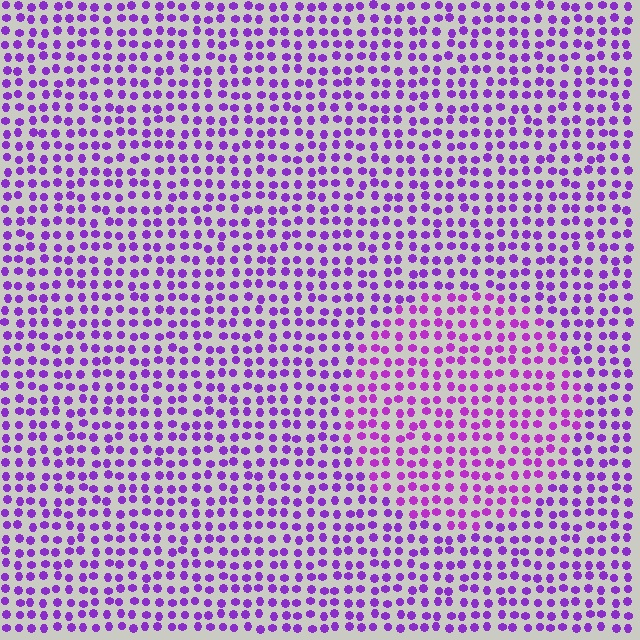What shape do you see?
I see a circle.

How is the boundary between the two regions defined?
The boundary is defined purely by a slight shift in hue (about 19 degrees). Spacing, size, and orientation are identical on both sides.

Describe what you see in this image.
The image is filled with small purple elements in a uniform arrangement. A circle-shaped region is visible where the elements are tinted to a slightly different hue, forming a subtle color boundary.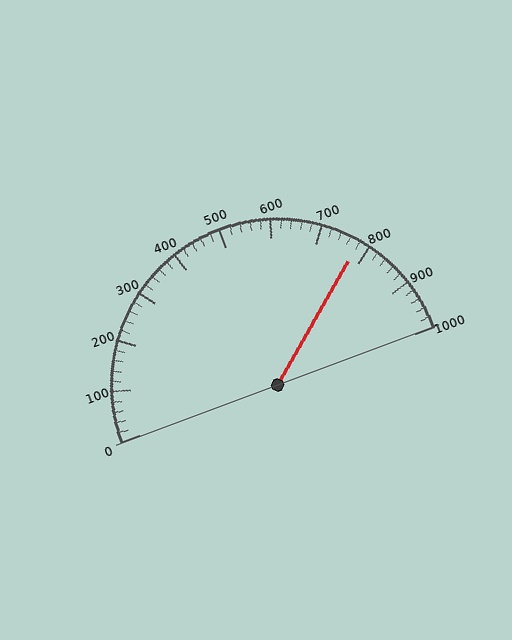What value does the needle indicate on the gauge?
The needle indicates approximately 780.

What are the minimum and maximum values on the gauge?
The gauge ranges from 0 to 1000.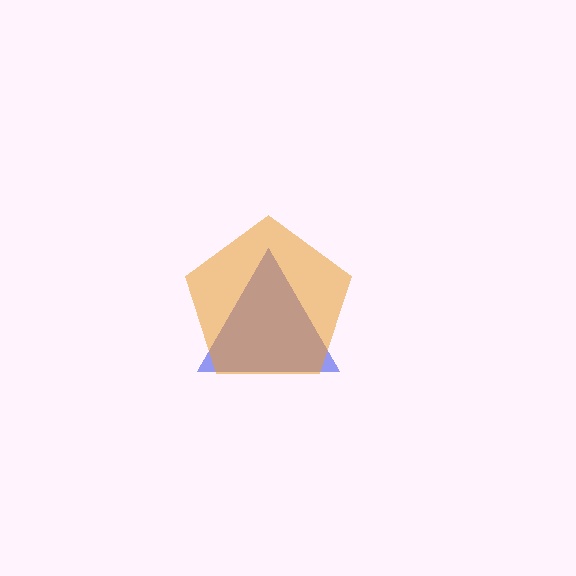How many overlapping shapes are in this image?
There are 2 overlapping shapes in the image.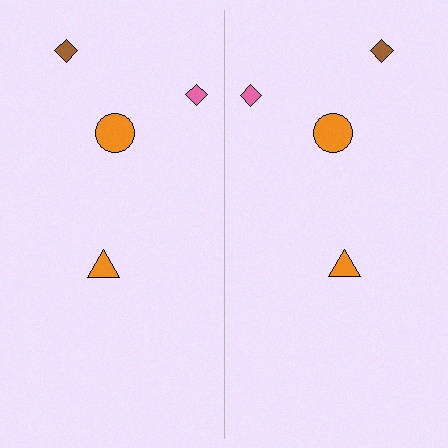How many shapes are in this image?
There are 8 shapes in this image.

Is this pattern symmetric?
Yes, this pattern has bilateral (reflection) symmetry.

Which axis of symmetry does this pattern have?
The pattern has a vertical axis of symmetry running through the center of the image.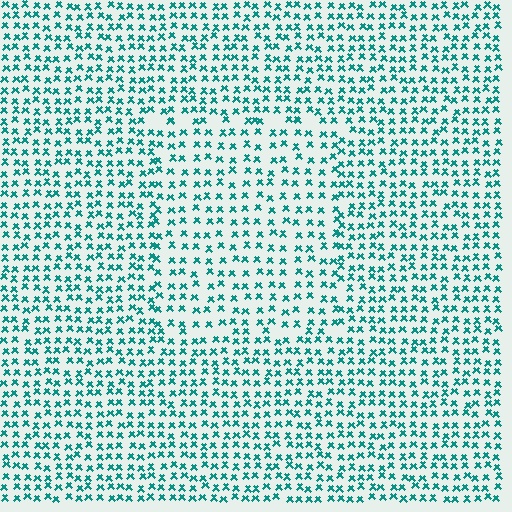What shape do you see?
I see a rectangle.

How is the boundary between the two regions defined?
The boundary is defined by a change in element density (approximately 1.5x ratio). All elements are the same color, size, and shape.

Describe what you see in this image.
The image contains small teal elements arranged at two different densities. A rectangle-shaped region is visible where the elements are less densely packed than the surrounding area.